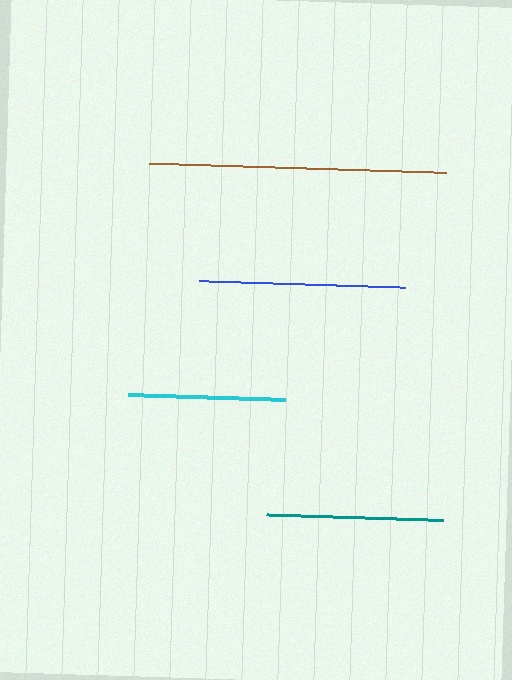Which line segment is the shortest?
The cyan line is the shortest at approximately 157 pixels.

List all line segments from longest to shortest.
From longest to shortest: brown, blue, teal, cyan.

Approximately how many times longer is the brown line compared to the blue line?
The brown line is approximately 1.4 times the length of the blue line.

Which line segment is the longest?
The brown line is the longest at approximately 297 pixels.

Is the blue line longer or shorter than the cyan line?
The blue line is longer than the cyan line.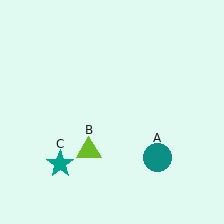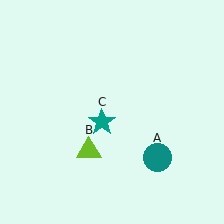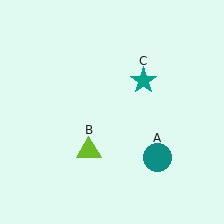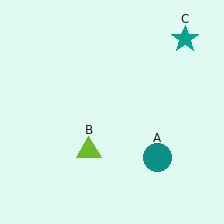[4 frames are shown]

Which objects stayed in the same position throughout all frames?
Teal circle (object A) and lime triangle (object B) remained stationary.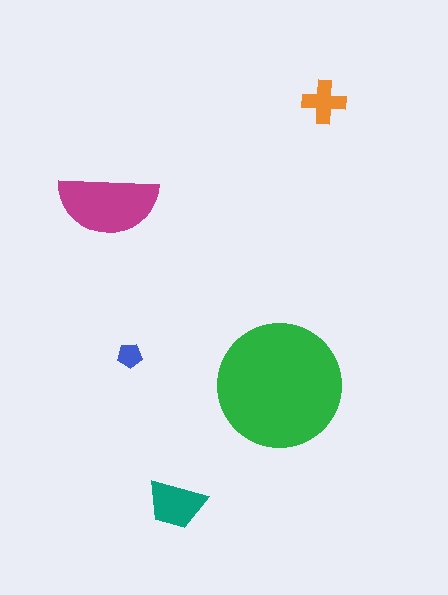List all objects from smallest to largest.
The blue pentagon, the orange cross, the teal trapezoid, the magenta semicircle, the green circle.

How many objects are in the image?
There are 5 objects in the image.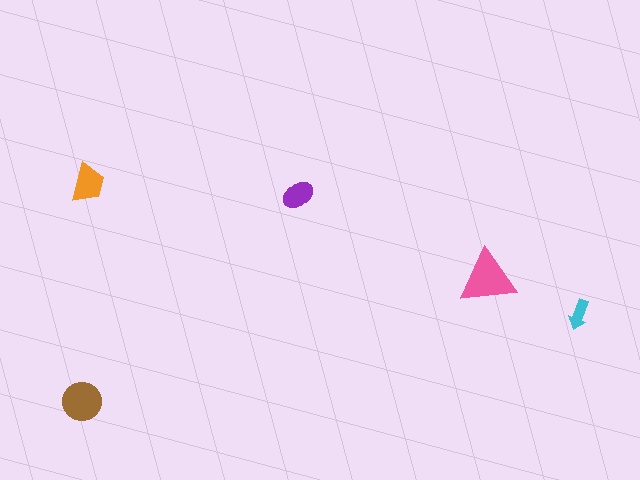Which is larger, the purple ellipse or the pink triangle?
The pink triangle.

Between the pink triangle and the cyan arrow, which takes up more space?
The pink triangle.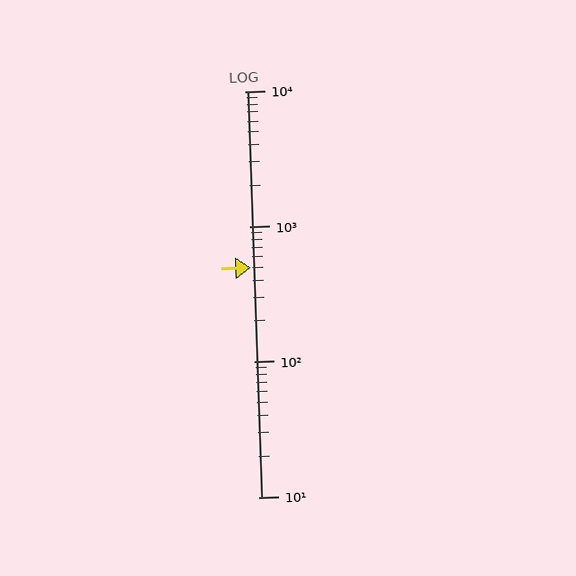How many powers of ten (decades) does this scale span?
The scale spans 3 decades, from 10 to 10000.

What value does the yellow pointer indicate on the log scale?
The pointer indicates approximately 500.